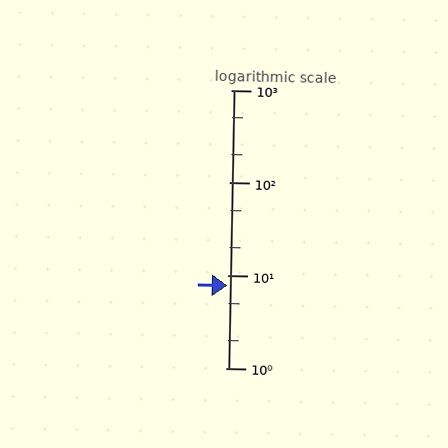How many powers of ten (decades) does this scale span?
The scale spans 3 decades, from 1 to 1000.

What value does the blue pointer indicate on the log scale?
The pointer indicates approximately 7.8.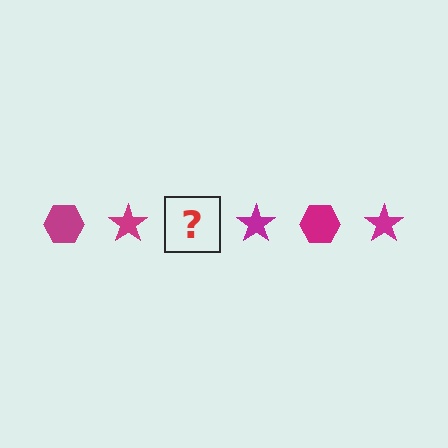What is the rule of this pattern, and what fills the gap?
The rule is that the pattern cycles through hexagon, star shapes in magenta. The gap should be filled with a magenta hexagon.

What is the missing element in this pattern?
The missing element is a magenta hexagon.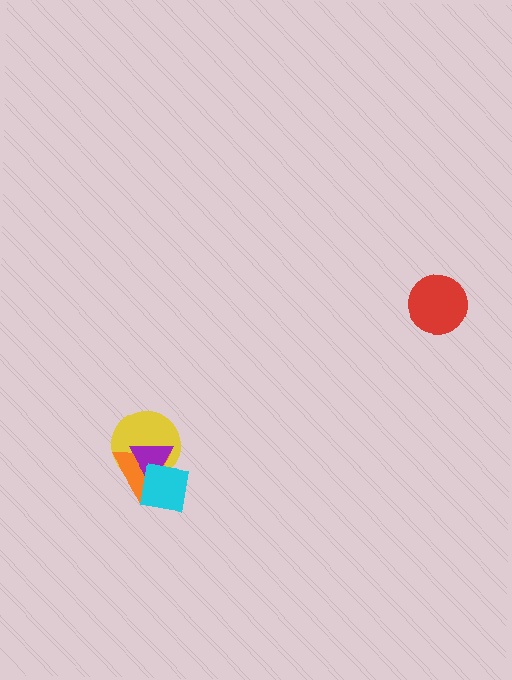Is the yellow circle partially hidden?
Yes, it is partially covered by another shape.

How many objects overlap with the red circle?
0 objects overlap with the red circle.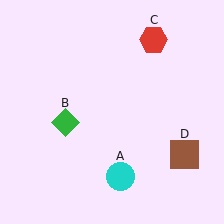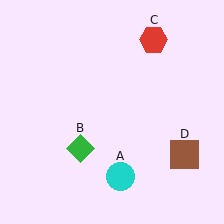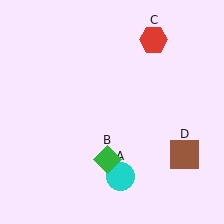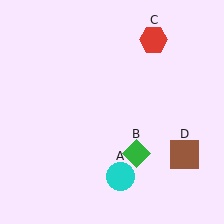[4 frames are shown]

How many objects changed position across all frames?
1 object changed position: green diamond (object B).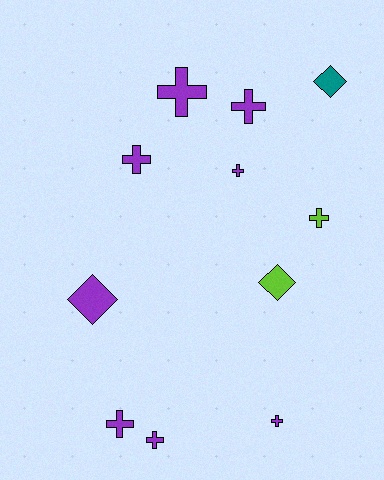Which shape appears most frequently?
Cross, with 8 objects.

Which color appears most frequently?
Purple, with 8 objects.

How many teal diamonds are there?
There is 1 teal diamond.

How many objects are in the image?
There are 11 objects.